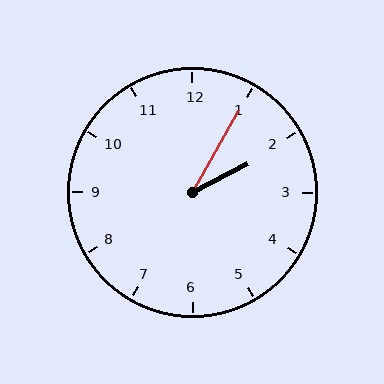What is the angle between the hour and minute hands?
Approximately 32 degrees.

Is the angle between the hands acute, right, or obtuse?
It is acute.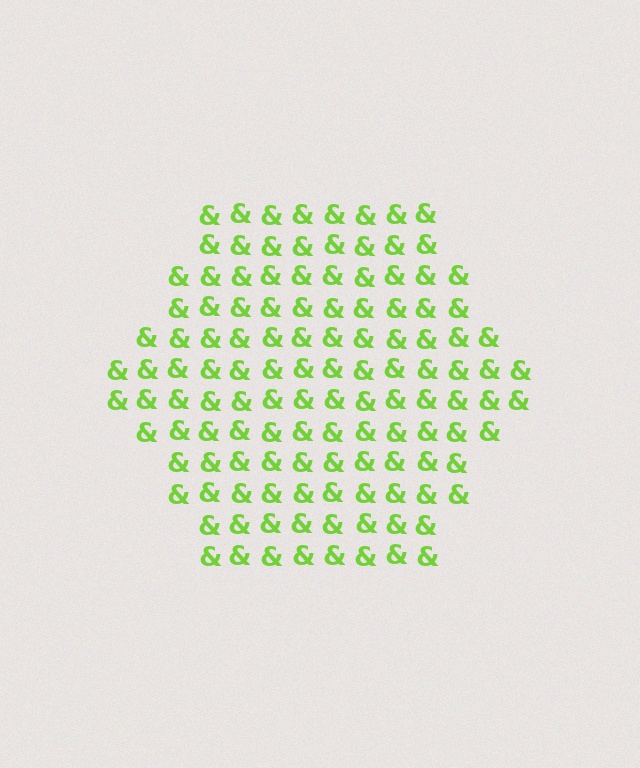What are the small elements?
The small elements are ampersands.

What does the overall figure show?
The overall figure shows a hexagon.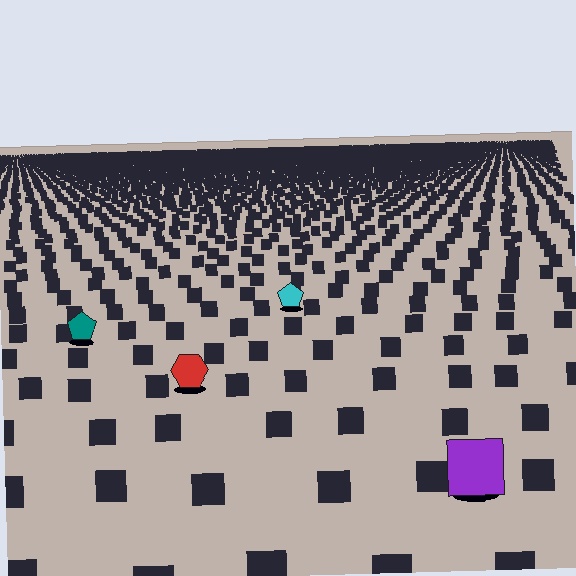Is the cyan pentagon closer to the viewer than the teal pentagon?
No. The teal pentagon is closer — you can tell from the texture gradient: the ground texture is coarser near it.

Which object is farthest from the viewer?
The cyan pentagon is farthest from the viewer. It appears smaller and the ground texture around it is denser.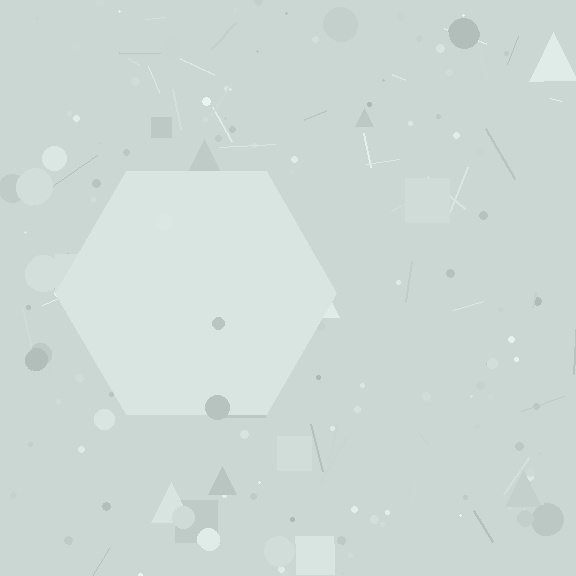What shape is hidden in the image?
A hexagon is hidden in the image.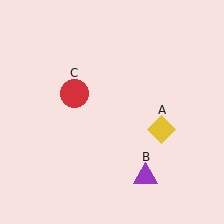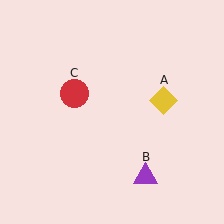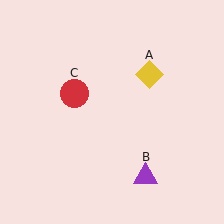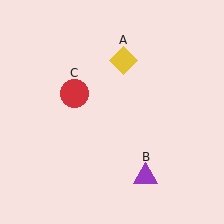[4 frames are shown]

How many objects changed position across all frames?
1 object changed position: yellow diamond (object A).